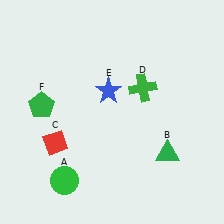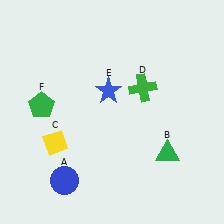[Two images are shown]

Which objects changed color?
A changed from green to blue. C changed from red to yellow.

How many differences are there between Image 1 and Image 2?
There are 2 differences between the two images.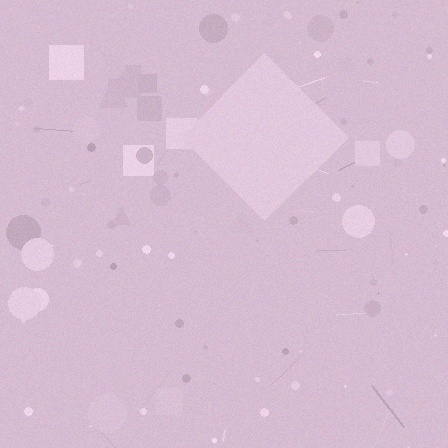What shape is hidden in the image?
A diamond is hidden in the image.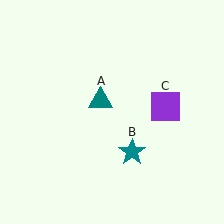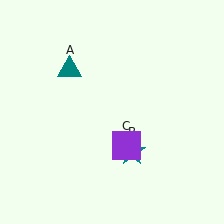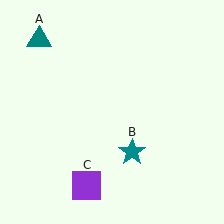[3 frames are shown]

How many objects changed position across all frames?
2 objects changed position: teal triangle (object A), purple square (object C).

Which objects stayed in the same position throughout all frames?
Teal star (object B) remained stationary.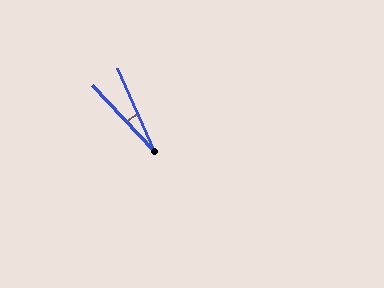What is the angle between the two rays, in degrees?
Approximately 19 degrees.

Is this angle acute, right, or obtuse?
It is acute.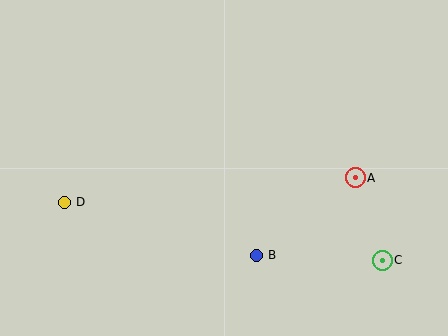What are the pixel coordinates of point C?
Point C is at (382, 260).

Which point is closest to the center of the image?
Point B at (256, 255) is closest to the center.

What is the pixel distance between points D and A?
The distance between D and A is 292 pixels.